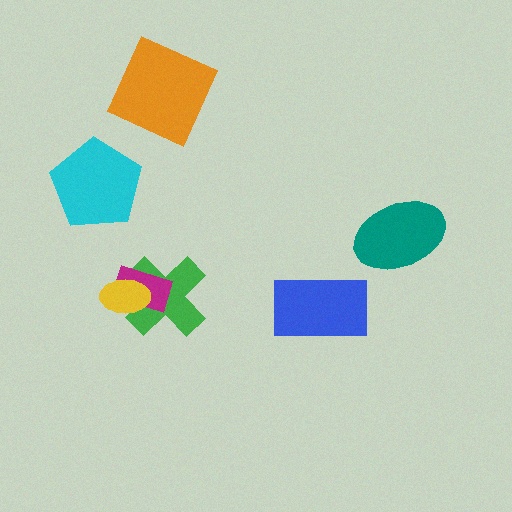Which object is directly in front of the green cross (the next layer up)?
The magenta rectangle is directly in front of the green cross.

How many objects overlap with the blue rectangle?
0 objects overlap with the blue rectangle.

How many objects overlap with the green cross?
2 objects overlap with the green cross.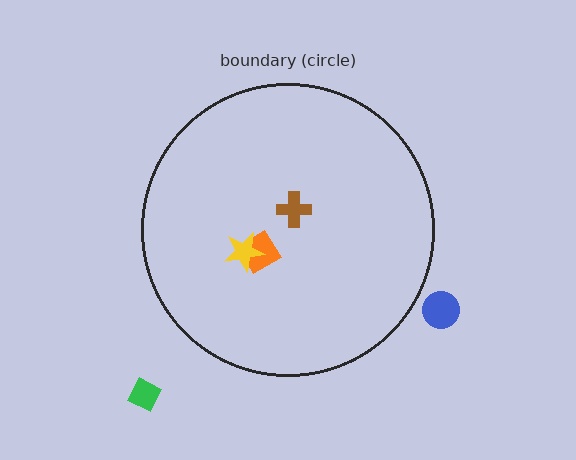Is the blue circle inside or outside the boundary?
Outside.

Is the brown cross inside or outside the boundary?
Inside.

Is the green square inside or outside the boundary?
Outside.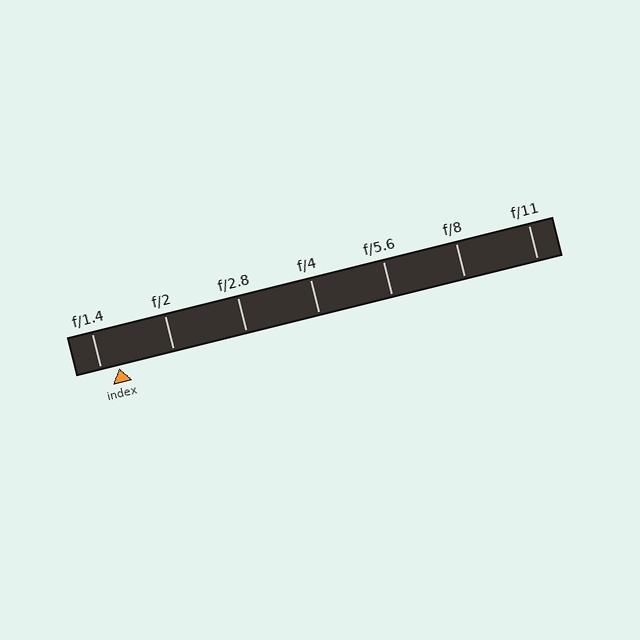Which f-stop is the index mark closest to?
The index mark is closest to f/1.4.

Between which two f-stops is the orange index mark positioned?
The index mark is between f/1.4 and f/2.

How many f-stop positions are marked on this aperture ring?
There are 7 f-stop positions marked.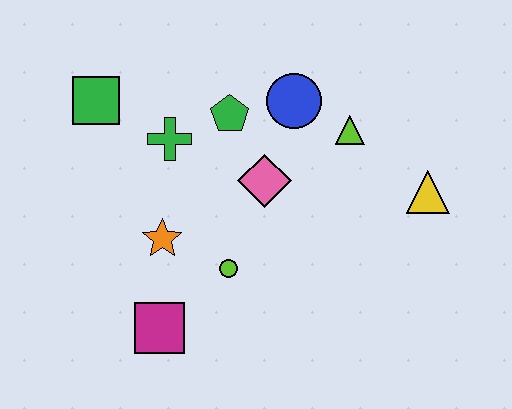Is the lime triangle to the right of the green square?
Yes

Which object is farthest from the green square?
The yellow triangle is farthest from the green square.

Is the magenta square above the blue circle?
No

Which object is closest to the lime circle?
The orange star is closest to the lime circle.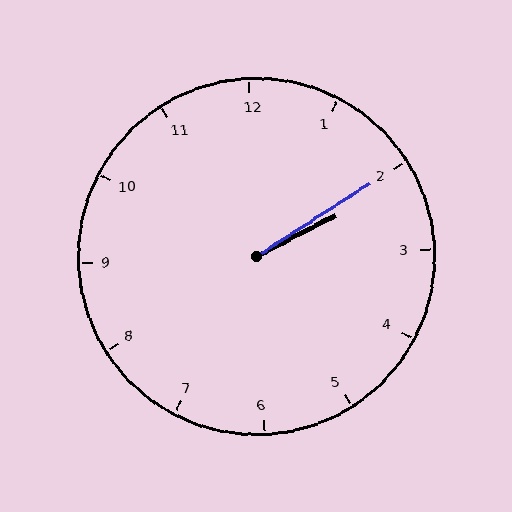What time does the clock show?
2:10.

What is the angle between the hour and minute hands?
Approximately 5 degrees.